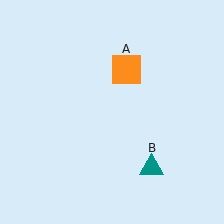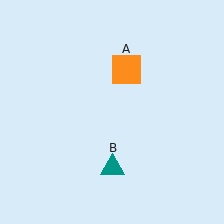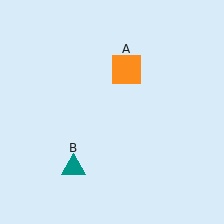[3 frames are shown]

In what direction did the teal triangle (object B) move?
The teal triangle (object B) moved left.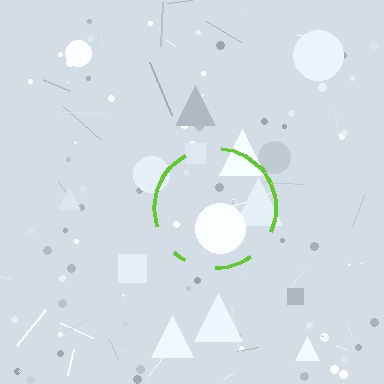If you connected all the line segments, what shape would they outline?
They would outline a circle.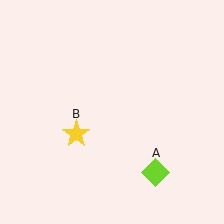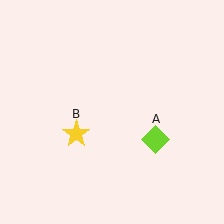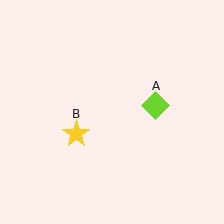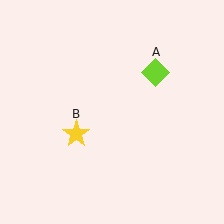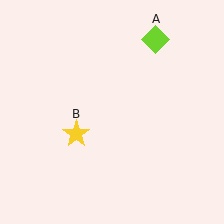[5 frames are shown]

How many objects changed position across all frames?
1 object changed position: lime diamond (object A).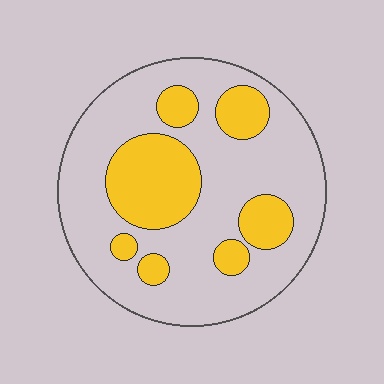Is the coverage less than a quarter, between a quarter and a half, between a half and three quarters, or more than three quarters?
Between a quarter and a half.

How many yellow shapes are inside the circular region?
7.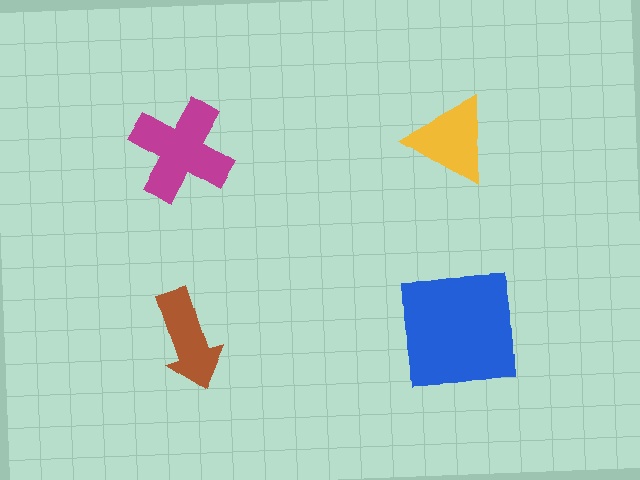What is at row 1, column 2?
A yellow triangle.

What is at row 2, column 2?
A blue square.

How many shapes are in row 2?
2 shapes.